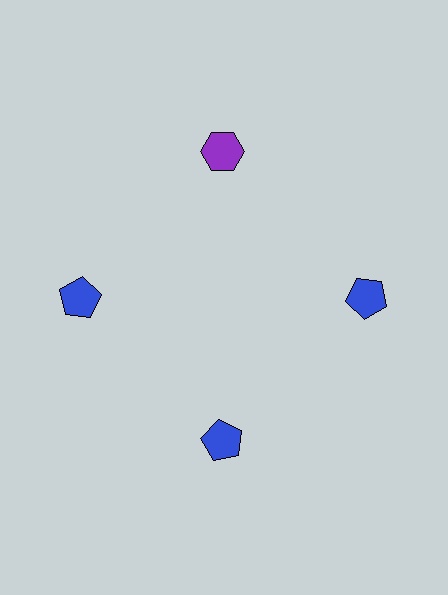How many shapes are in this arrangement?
There are 4 shapes arranged in a ring pattern.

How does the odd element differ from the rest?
It differs in both color (purple instead of blue) and shape (hexagon instead of pentagon).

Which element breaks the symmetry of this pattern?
The purple hexagon at roughly the 12 o'clock position breaks the symmetry. All other shapes are blue pentagons.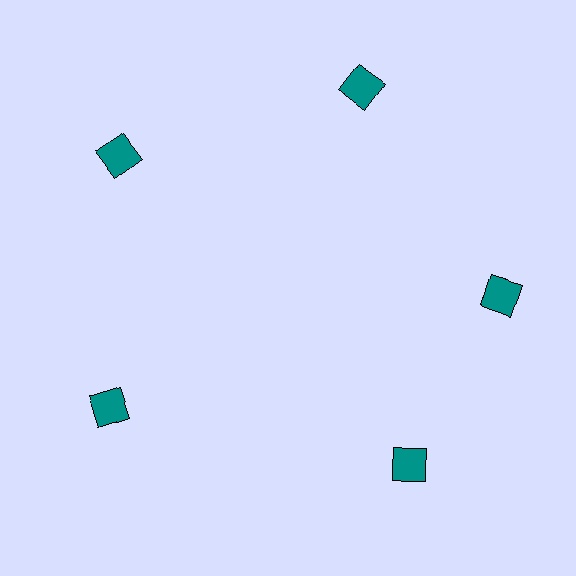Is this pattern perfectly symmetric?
No. The 5 teal squares are arranged in a ring, but one element near the 5 o'clock position is rotated out of alignment along the ring, breaking the 5-fold rotational symmetry.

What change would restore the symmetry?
The symmetry would be restored by rotating it back into even spacing with its neighbors so that all 5 squares sit at equal angles and equal distance from the center.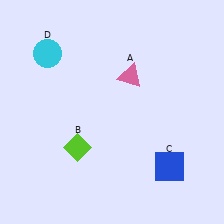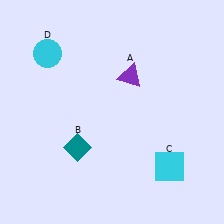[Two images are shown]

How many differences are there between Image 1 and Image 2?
There are 3 differences between the two images.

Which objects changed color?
A changed from pink to purple. B changed from lime to teal. C changed from blue to cyan.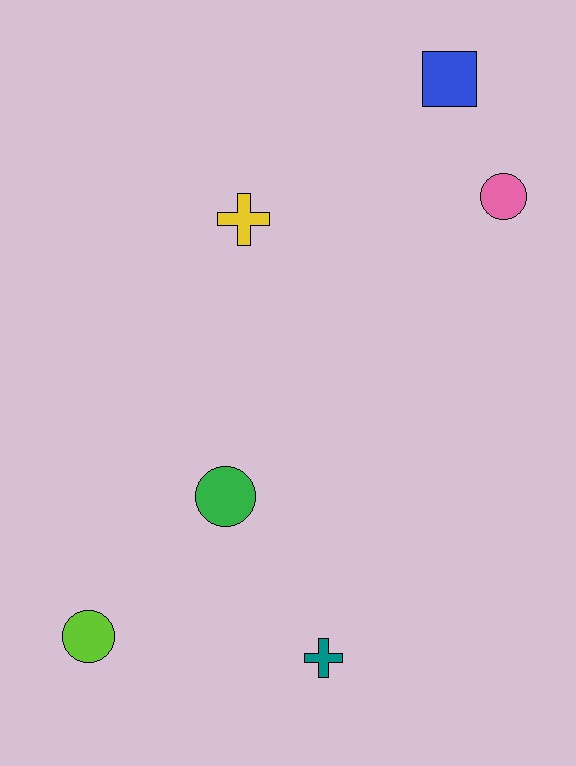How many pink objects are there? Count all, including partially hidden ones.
There is 1 pink object.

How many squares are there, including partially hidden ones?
There is 1 square.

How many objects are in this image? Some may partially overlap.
There are 6 objects.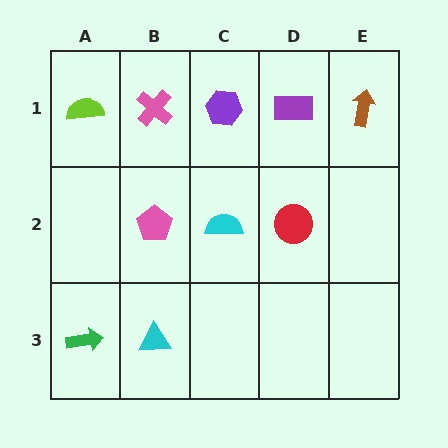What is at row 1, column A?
A lime semicircle.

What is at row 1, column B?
A pink cross.